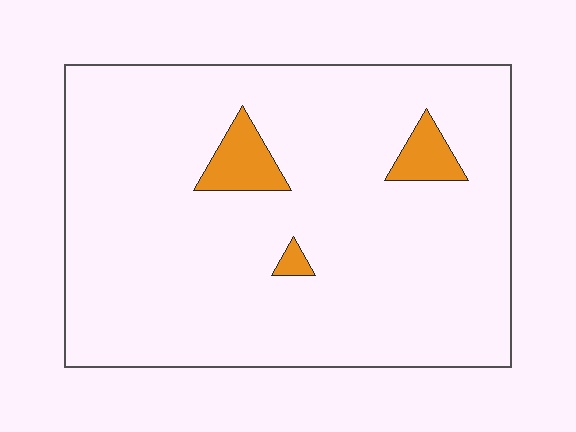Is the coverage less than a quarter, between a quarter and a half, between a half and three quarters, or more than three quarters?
Less than a quarter.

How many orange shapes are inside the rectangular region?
3.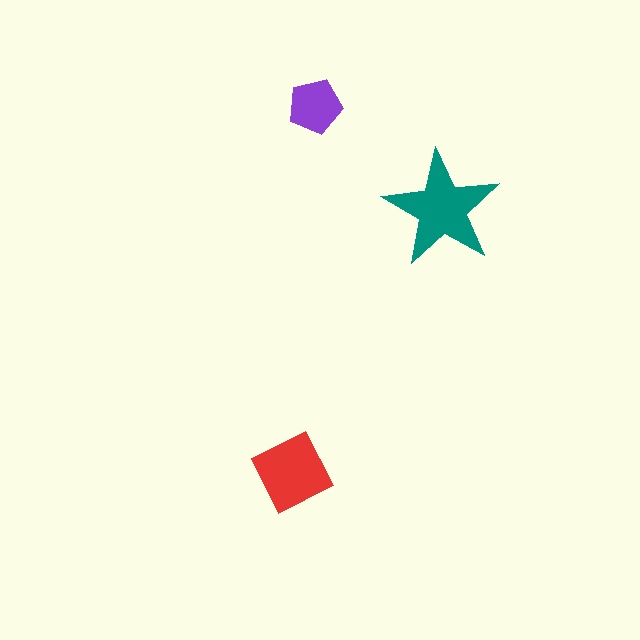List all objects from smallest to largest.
The purple pentagon, the red square, the teal star.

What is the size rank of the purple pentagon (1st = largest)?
3rd.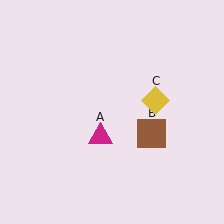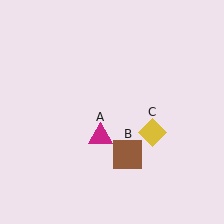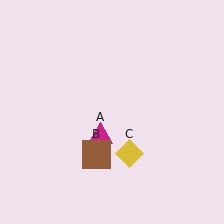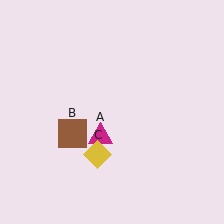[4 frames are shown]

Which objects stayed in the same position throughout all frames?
Magenta triangle (object A) remained stationary.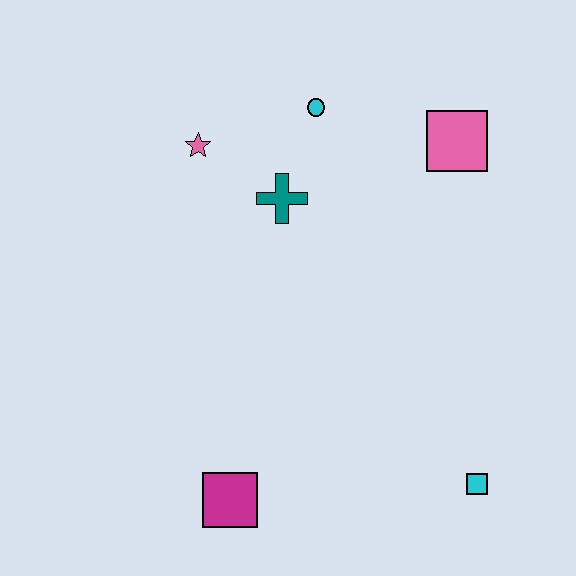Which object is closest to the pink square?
The cyan circle is closest to the pink square.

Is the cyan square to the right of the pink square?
Yes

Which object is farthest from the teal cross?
The cyan square is farthest from the teal cross.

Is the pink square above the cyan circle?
No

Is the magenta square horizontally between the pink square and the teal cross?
No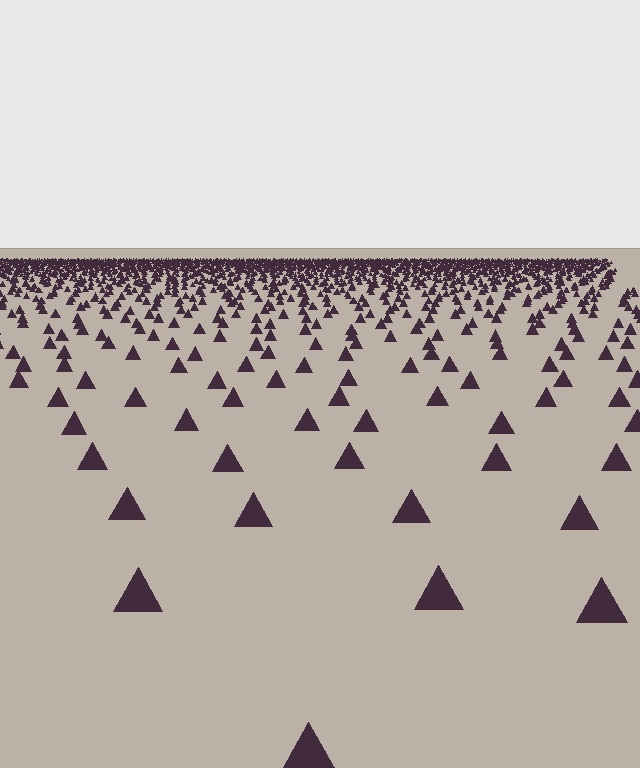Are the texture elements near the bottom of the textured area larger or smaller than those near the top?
Larger. Near the bottom, elements are closer to the viewer and appear at a bigger on-screen size.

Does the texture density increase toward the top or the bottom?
Density increases toward the top.